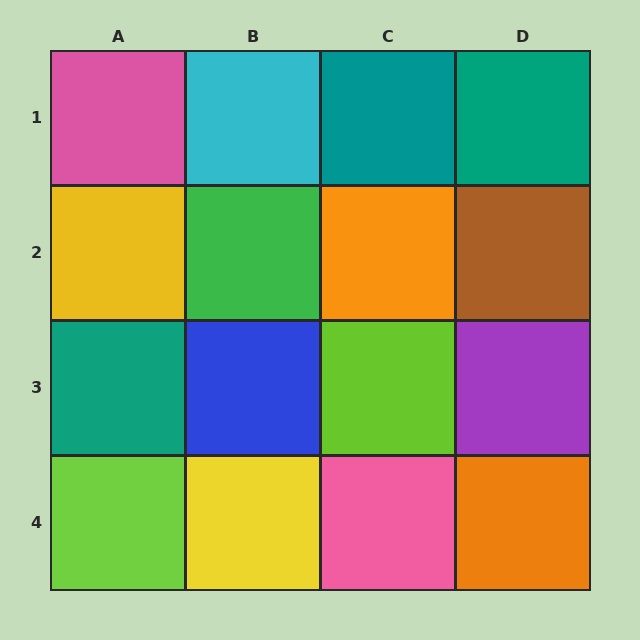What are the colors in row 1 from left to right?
Pink, cyan, teal, teal.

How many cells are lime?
2 cells are lime.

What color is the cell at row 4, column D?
Orange.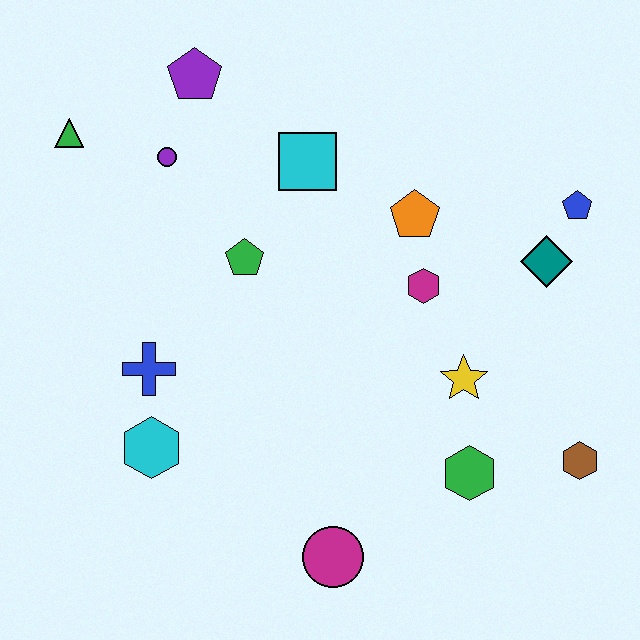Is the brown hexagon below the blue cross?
Yes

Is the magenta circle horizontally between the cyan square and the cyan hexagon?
No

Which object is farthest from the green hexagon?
The green triangle is farthest from the green hexagon.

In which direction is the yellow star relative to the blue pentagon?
The yellow star is below the blue pentagon.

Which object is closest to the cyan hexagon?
The blue cross is closest to the cyan hexagon.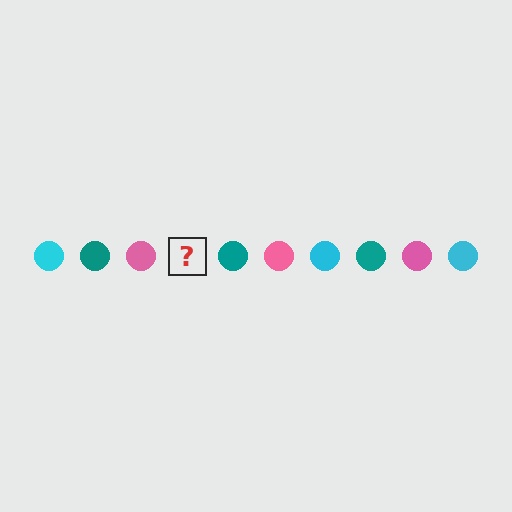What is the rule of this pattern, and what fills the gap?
The rule is that the pattern cycles through cyan, teal, pink circles. The gap should be filled with a cyan circle.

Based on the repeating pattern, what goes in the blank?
The blank should be a cyan circle.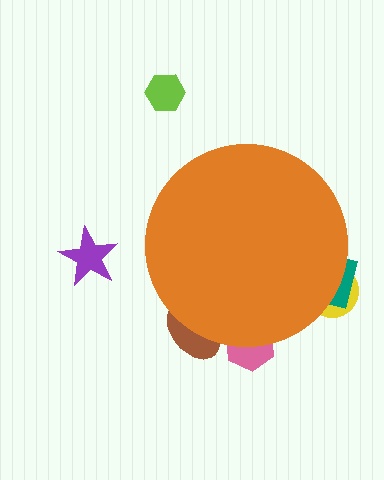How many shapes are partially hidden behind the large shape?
4 shapes are partially hidden.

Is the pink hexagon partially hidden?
Yes, the pink hexagon is partially hidden behind the orange circle.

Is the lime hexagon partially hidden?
No, the lime hexagon is fully visible.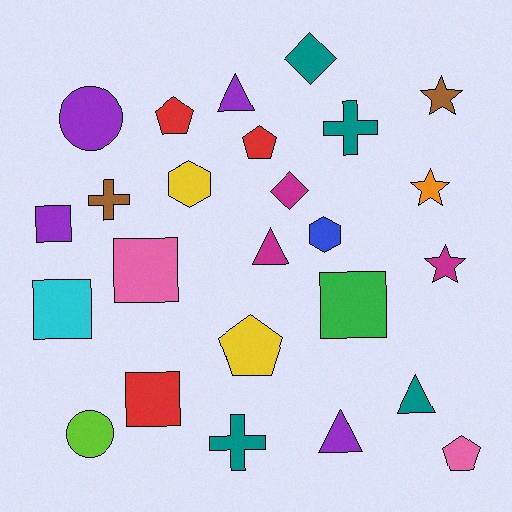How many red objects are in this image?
There are 3 red objects.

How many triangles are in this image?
There are 4 triangles.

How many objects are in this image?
There are 25 objects.